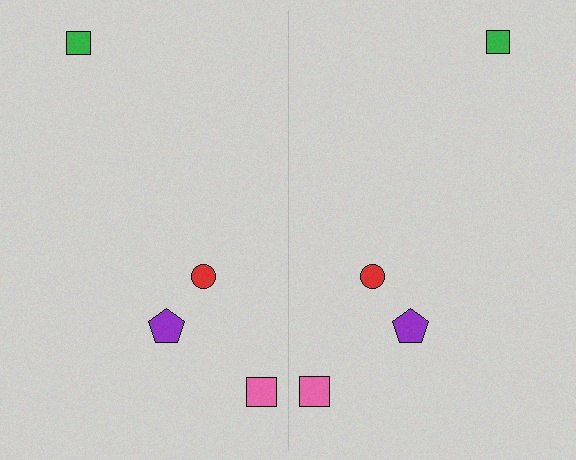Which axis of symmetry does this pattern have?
The pattern has a vertical axis of symmetry running through the center of the image.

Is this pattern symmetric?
Yes, this pattern has bilateral (reflection) symmetry.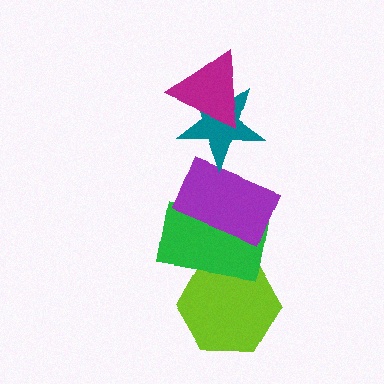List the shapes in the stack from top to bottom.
From top to bottom: the magenta triangle, the teal star, the purple rectangle, the green rectangle, the lime hexagon.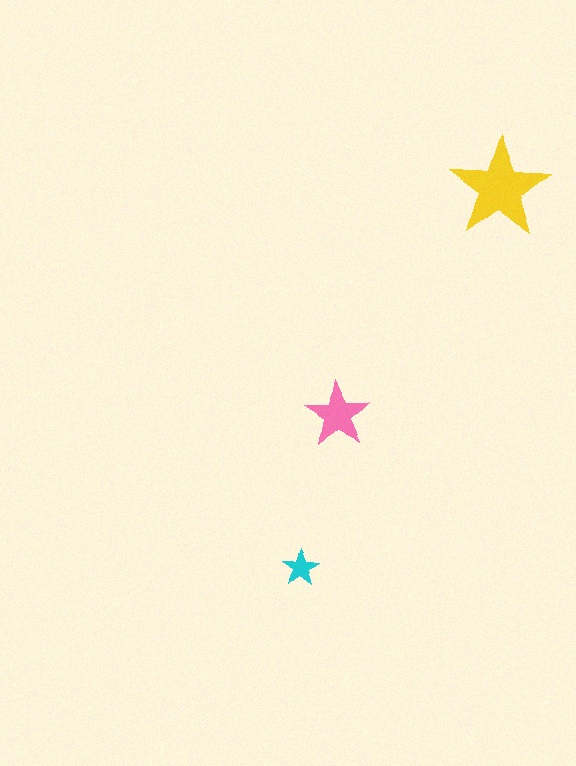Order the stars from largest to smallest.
the yellow one, the pink one, the cyan one.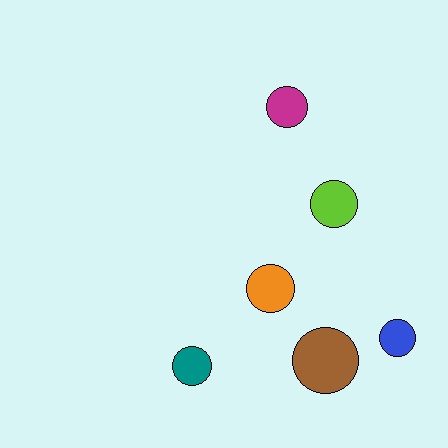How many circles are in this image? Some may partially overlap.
There are 6 circles.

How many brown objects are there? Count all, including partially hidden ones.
There is 1 brown object.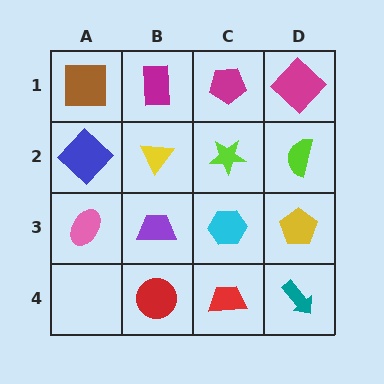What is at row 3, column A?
A pink ellipse.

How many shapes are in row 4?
3 shapes.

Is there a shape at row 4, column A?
No, that cell is empty.